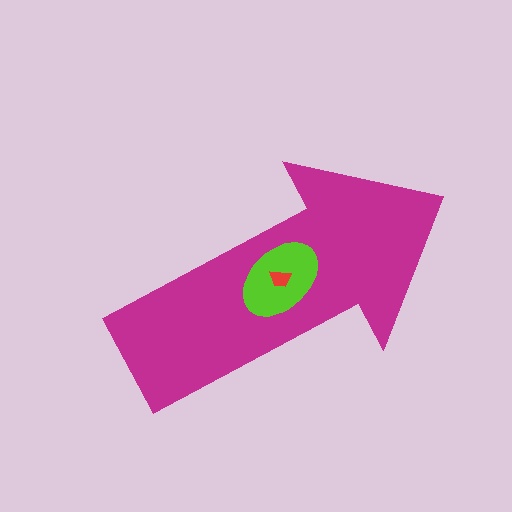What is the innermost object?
The red trapezoid.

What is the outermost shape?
The magenta arrow.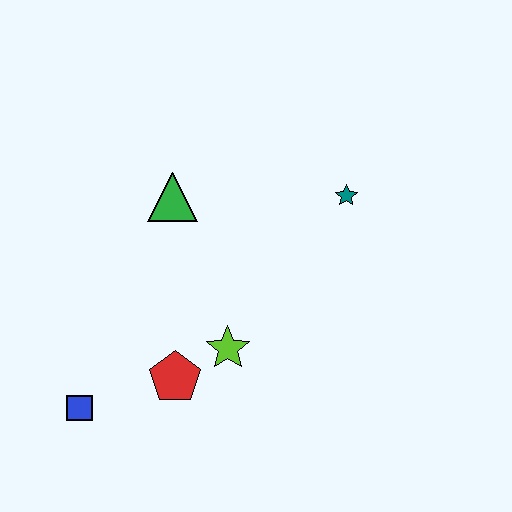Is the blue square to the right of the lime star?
No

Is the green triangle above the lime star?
Yes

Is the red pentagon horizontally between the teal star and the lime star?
No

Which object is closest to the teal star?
The green triangle is closest to the teal star.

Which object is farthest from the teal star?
The blue square is farthest from the teal star.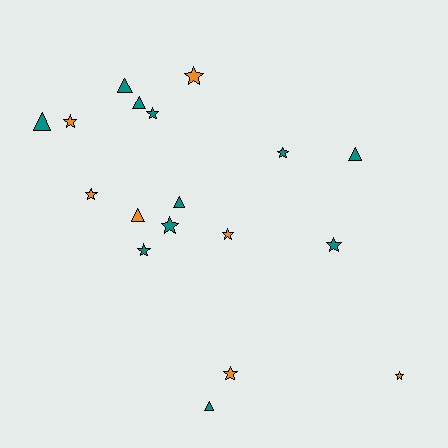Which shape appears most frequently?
Star, with 11 objects.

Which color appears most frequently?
Teal, with 11 objects.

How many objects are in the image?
There are 18 objects.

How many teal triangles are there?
There are 6 teal triangles.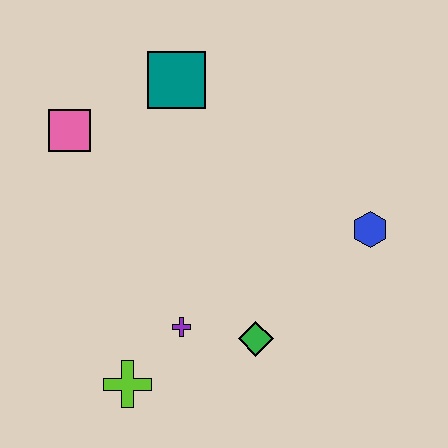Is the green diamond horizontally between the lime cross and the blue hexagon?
Yes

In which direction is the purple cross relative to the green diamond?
The purple cross is to the left of the green diamond.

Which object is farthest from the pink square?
The blue hexagon is farthest from the pink square.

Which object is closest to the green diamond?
The purple cross is closest to the green diamond.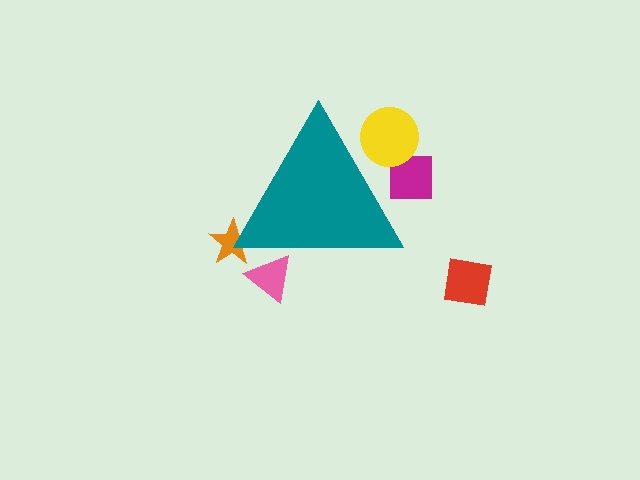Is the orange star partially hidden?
Yes, the orange star is partially hidden behind the teal triangle.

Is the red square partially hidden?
No, the red square is fully visible.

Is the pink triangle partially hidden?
Yes, the pink triangle is partially hidden behind the teal triangle.